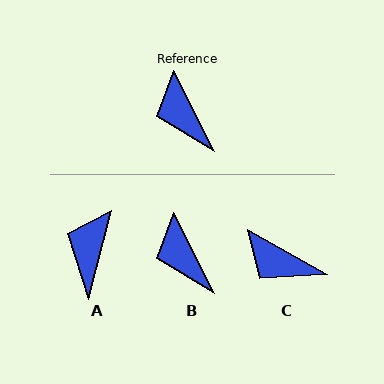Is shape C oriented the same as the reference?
No, it is off by about 35 degrees.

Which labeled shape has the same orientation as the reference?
B.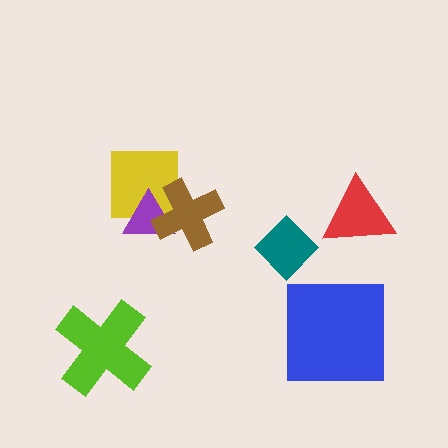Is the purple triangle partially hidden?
Yes, it is partially covered by another shape.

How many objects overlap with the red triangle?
0 objects overlap with the red triangle.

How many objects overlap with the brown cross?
2 objects overlap with the brown cross.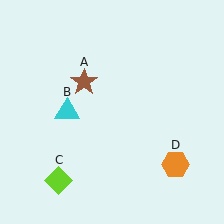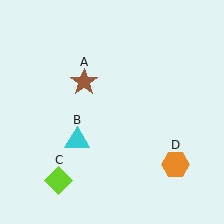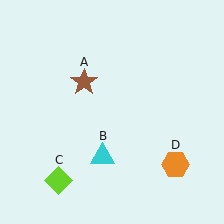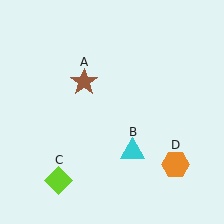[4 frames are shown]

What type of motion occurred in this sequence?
The cyan triangle (object B) rotated counterclockwise around the center of the scene.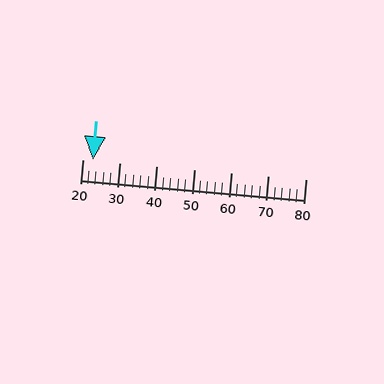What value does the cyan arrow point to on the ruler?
The cyan arrow points to approximately 23.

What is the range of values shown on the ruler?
The ruler shows values from 20 to 80.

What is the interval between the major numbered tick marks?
The major tick marks are spaced 10 units apart.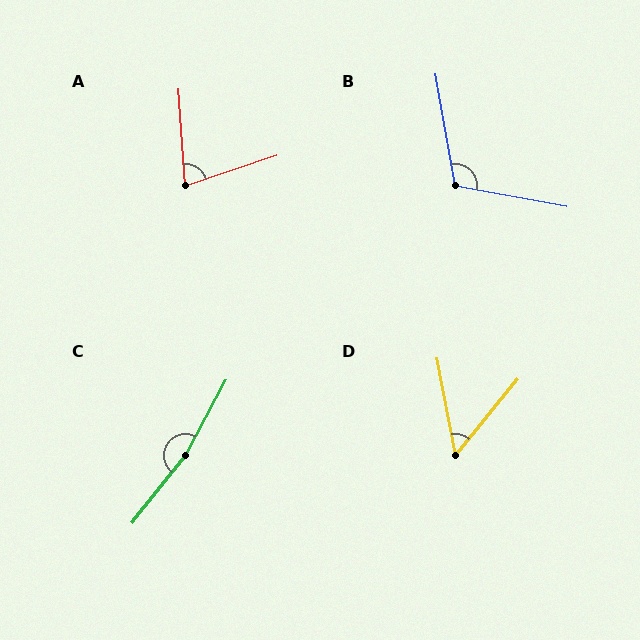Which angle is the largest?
C, at approximately 170 degrees.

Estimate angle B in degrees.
Approximately 111 degrees.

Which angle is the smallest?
D, at approximately 50 degrees.